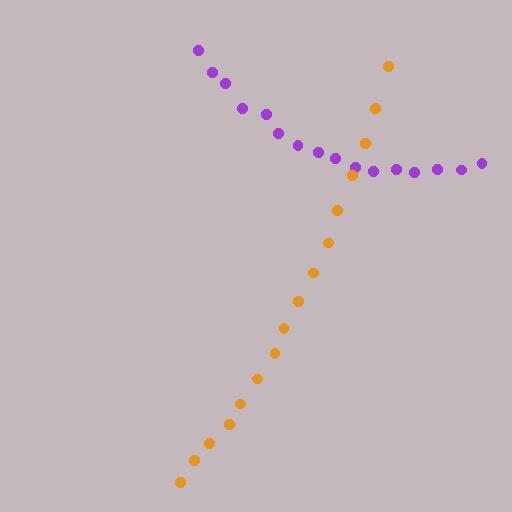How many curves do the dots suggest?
There are 2 distinct paths.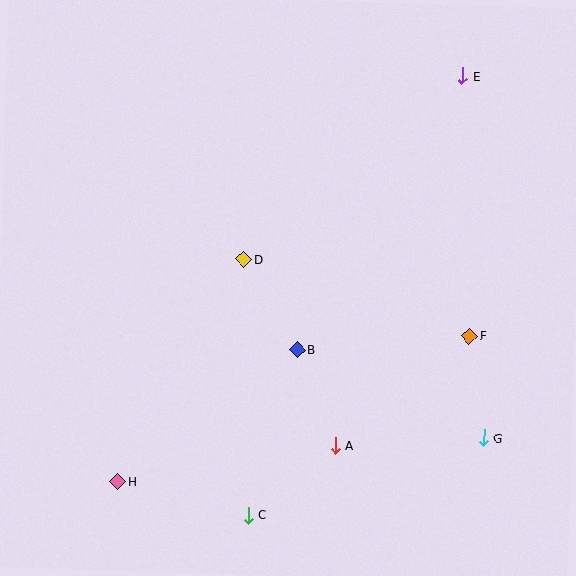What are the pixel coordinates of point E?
Point E is at (462, 76).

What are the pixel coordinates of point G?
Point G is at (484, 438).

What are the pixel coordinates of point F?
Point F is at (469, 336).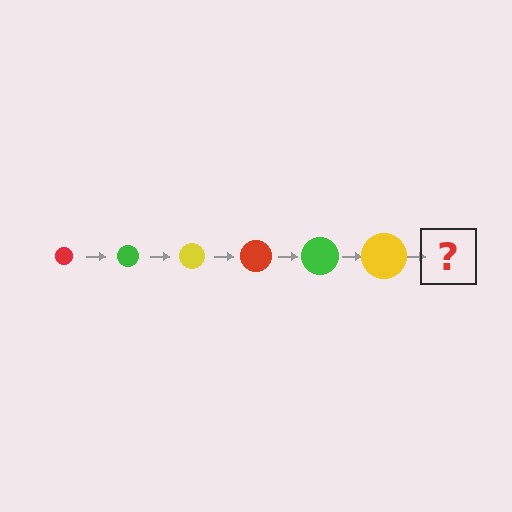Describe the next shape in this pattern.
It should be a red circle, larger than the previous one.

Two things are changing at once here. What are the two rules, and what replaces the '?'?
The two rules are that the circle grows larger each step and the color cycles through red, green, and yellow. The '?' should be a red circle, larger than the previous one.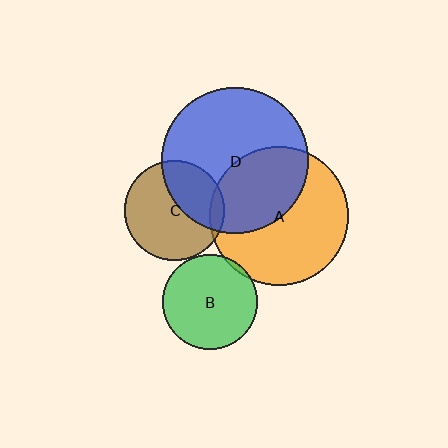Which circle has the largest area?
Circle D (blue).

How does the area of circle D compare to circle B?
Approximately 2.4 times.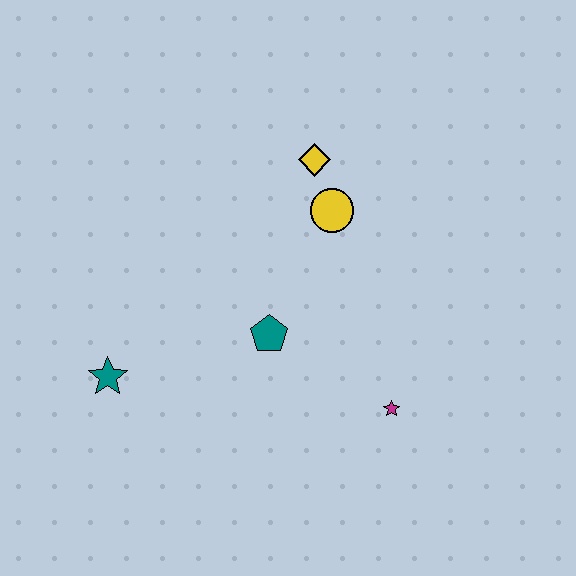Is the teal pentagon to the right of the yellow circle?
No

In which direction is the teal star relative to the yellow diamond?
The teal star is below the yellow diamond.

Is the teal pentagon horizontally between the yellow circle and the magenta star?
No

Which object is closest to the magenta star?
The teal pentagon is closest to the magenta star.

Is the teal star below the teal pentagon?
Yes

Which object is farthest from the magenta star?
The teal star is farthest from the magenta star.